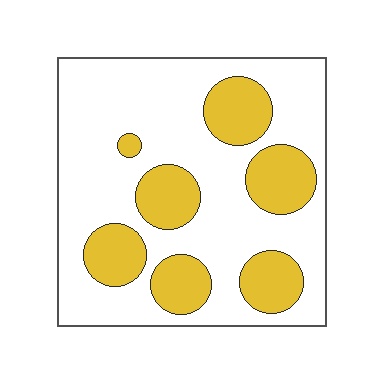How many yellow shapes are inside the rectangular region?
7.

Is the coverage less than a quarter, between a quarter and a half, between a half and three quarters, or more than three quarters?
Between a quarter and a half.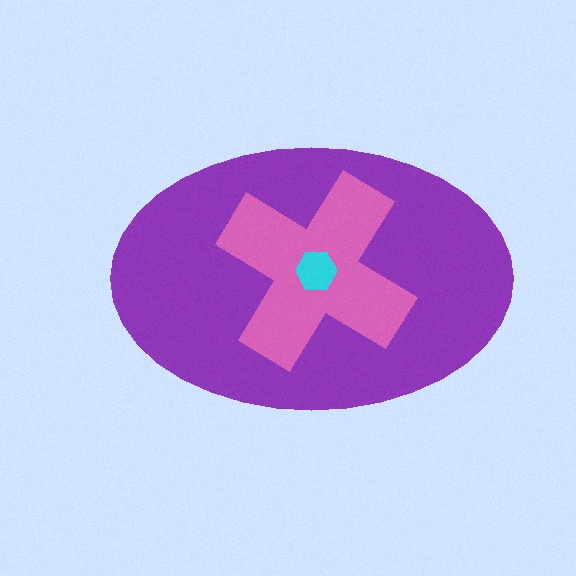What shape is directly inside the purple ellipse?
The pink cross.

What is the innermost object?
The cyan hexagon.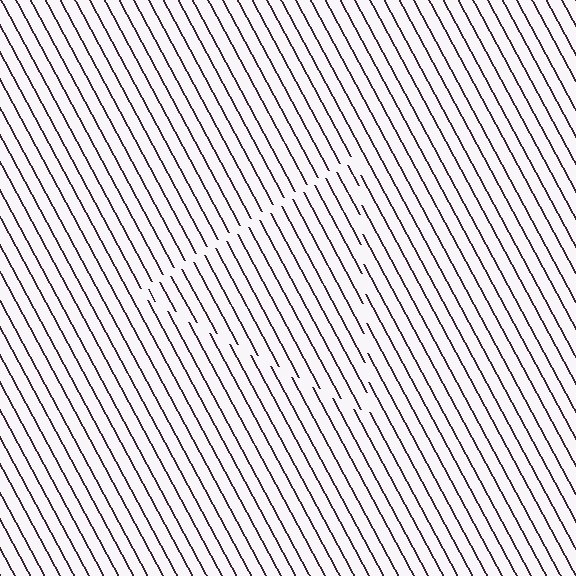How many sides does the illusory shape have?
3 sides — the line-ends trace a triangle.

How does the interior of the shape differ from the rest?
The interior of the shape contains the same grating, shifted by half a period — the contour is defined by the phase discontinuity where line-ends from the inner and outer gratings abut.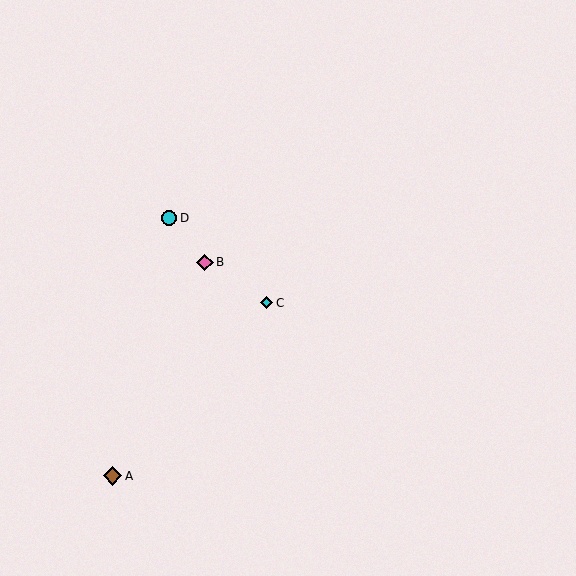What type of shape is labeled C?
Shape C is a cyan diamond.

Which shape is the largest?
The brown diamond (labeled A) is the largest.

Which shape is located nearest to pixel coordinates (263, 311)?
The cyan diamond (labeled C) at (267, 303) is nearest to that location.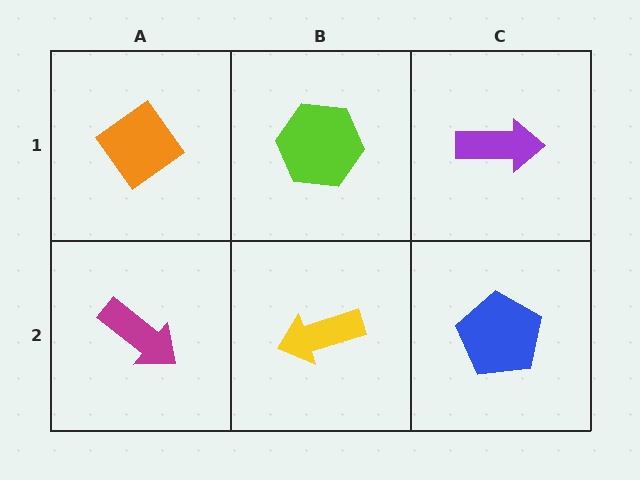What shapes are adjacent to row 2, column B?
A lime hexagon (row 1, column B), a magenta arrow (row 2, column A), a blue pentagon (row 2, column C).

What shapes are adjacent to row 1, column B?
A yellow arrow (row 2, column B), an orange diamond (row 1, column A), a purple arrow (row 1, column C).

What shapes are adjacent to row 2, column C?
A purple arrow (row 1, column C), a yellow arrow (row 2, column B).